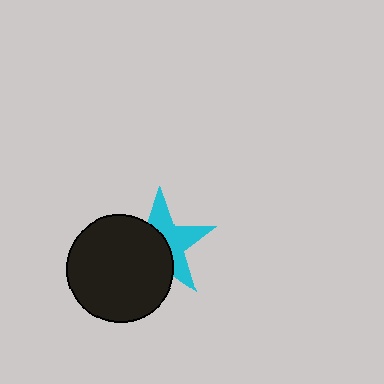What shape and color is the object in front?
The object in front is a black circle.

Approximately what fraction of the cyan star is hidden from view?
Roughly 52% of the cyan star is hidden behind the black circle.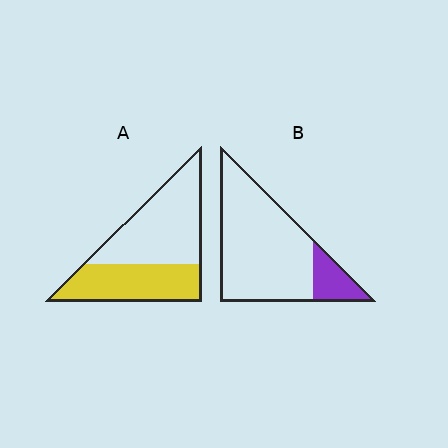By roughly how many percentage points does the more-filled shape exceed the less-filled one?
By roughly 25 percentage points (A over B).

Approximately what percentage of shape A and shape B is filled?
A is approximately 45% and B is approximately 15%.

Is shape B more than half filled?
No.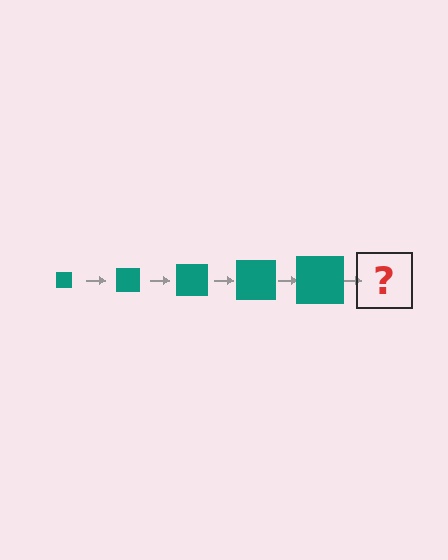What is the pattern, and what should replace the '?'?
The pattern is that the square gets progressively larger each step. The '?' should be a teal square, larger than the previous one.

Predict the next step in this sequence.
The next step is a teal square, larger than the previous one.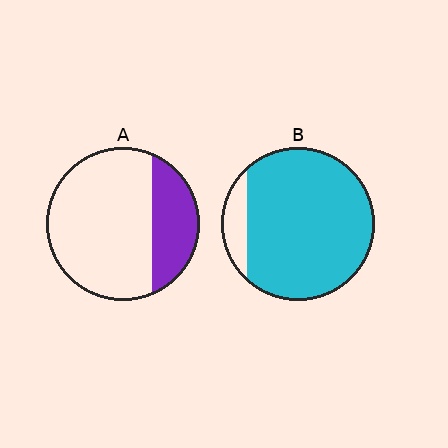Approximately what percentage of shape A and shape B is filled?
A is approximately 25% and B is approximately 90%.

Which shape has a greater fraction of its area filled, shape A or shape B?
Shape B.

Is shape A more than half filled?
No.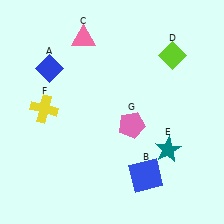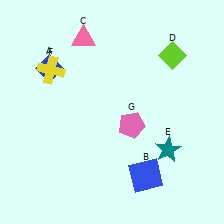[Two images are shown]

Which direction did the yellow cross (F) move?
The yellow cross (F) moved up.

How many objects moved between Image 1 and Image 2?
1 object moved between the two images.